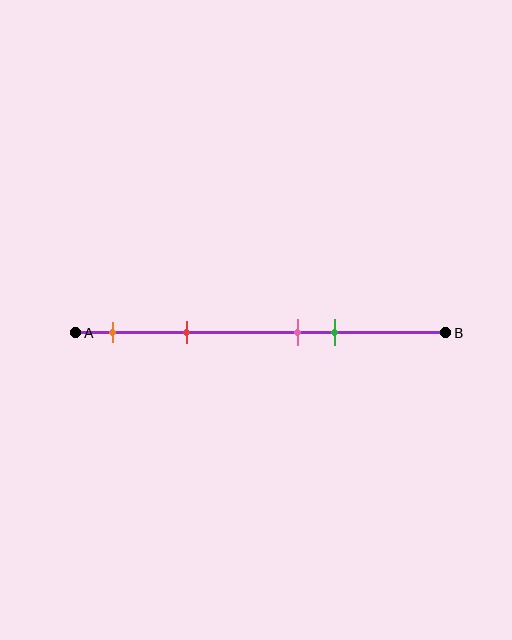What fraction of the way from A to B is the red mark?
The red mark is approximately 30% (0.3) of the way from A to B.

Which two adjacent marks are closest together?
The pink and green marks are the closest adjacent pair.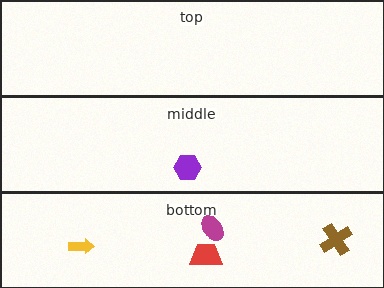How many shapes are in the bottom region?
4.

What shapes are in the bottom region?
The brown cross, the red trapezoid, the magenta ellipse, the yellow arrow.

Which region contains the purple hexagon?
The middle region.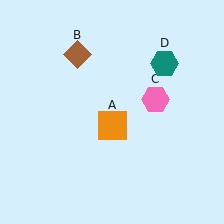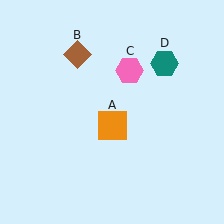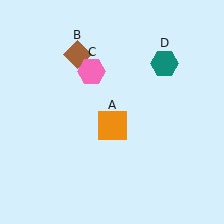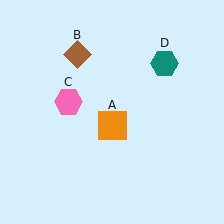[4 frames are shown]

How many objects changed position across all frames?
1 object changed position: pink hexagon (object C).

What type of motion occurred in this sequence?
The pink hexagon (object C) rotated counterclockwise around the center of the scene.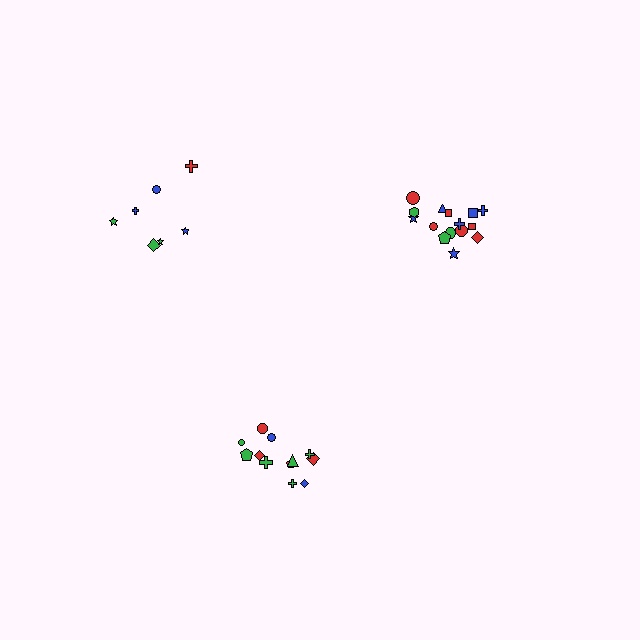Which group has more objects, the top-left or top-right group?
The top-right group.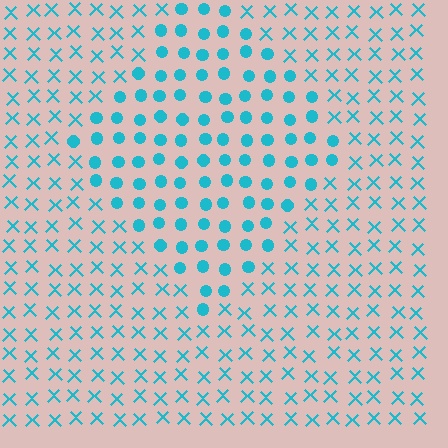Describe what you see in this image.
The image is filled with small cyan elements arranged in a uniform grid. A diamond-shaped region contains circles, while the surrounding area contains X marks. The boundary is defined purely by the change in element shape.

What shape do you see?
I see a diamond.